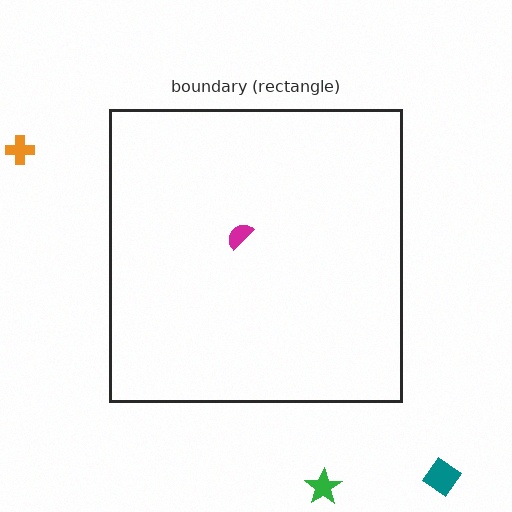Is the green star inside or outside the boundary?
Outside.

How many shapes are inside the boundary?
1 inside, 3 outside.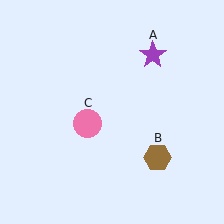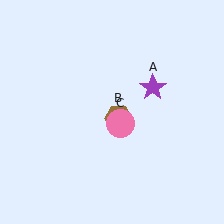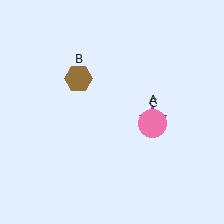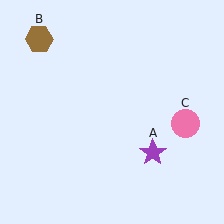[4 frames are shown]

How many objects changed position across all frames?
3 objects changed position: purple star (object A), brown hexagon (object B), pink circle (object C).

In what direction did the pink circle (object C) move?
The pink circle (object C) moved right.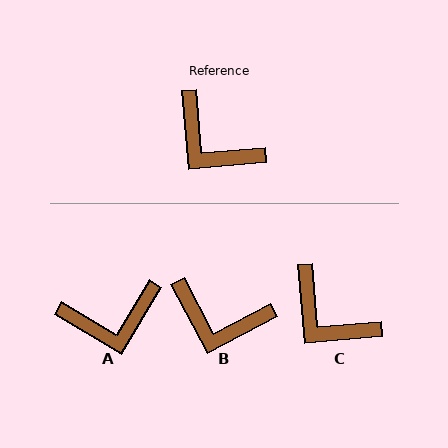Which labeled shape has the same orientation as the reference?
C.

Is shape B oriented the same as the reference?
No, it is off by about 23 degrees.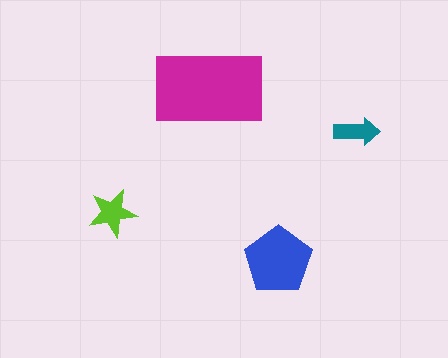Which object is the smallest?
The teal arrow.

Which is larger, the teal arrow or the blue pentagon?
The blue pentagon.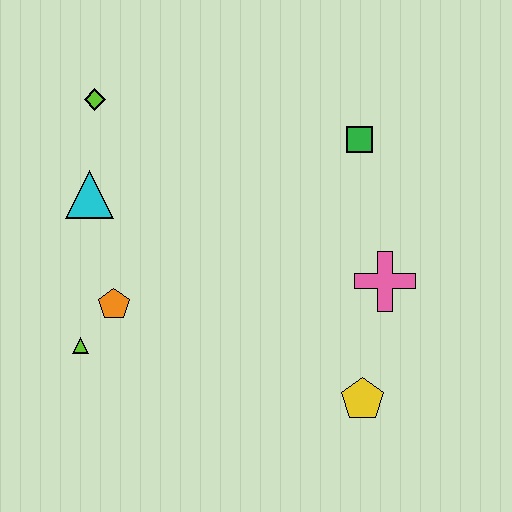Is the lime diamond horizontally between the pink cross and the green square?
No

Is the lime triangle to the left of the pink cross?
Yes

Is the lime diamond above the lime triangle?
Yes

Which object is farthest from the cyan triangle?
The yellow pentagon is farthest from the cyan triangle.